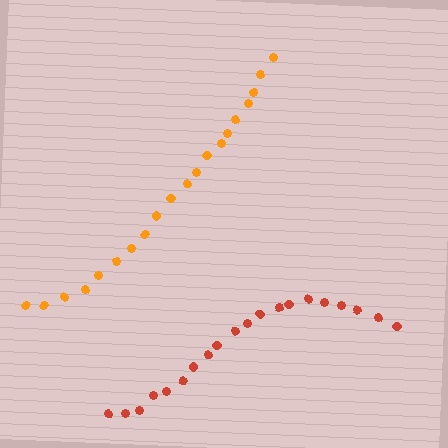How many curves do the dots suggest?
There are 2 distinct paths.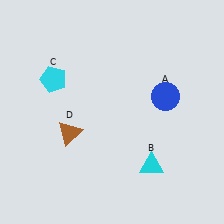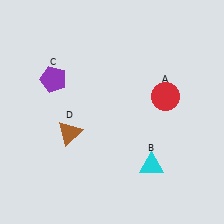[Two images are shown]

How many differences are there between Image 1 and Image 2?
There are 2 differences between the two images.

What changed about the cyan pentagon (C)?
In Image 1, C is cyan. In Image 2, it changed to purple.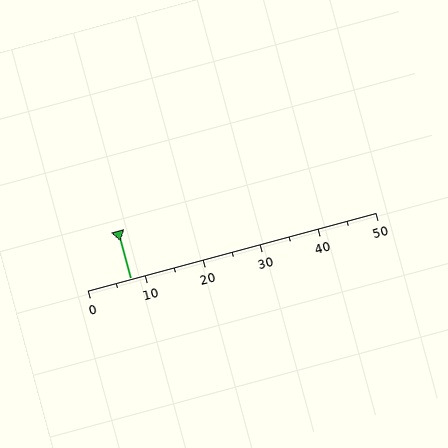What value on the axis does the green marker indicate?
The marker indicates approximately 7.5.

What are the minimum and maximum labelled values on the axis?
The axis runs from 0 to 50.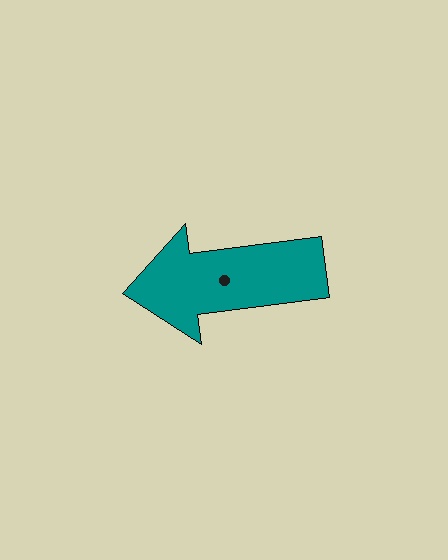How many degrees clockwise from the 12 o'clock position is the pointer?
Approximately 263 degrees.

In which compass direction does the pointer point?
West.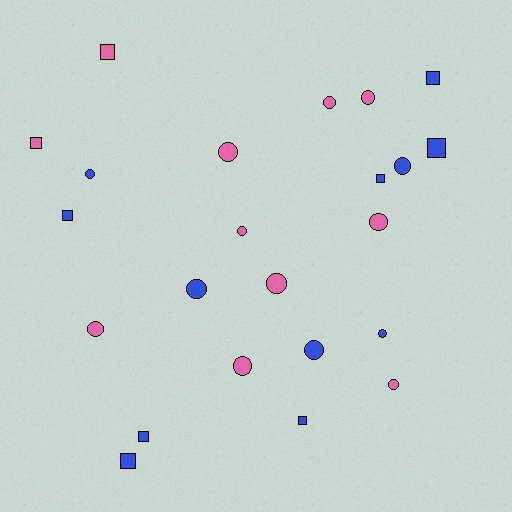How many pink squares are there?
There are 2 pink squares.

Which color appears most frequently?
Blue, with 12 objects.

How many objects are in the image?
There are 23 objects.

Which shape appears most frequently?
Circle, with 14 objects.